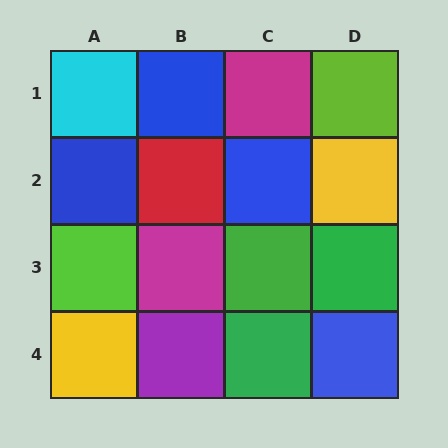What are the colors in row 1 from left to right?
Cyan, blue, magenta, lime.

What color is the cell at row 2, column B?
Red.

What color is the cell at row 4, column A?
Yellow.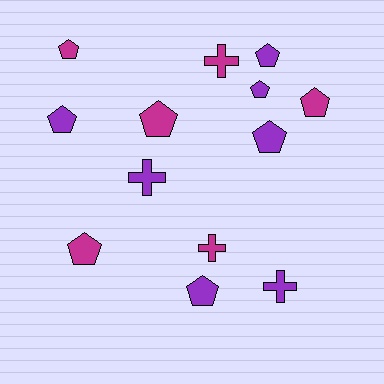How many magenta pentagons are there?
There are 4 magenta pentagons.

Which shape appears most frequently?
Pentagon, with 9 objects.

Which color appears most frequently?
Purple, with 7 objects.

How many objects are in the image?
There are 13 objects.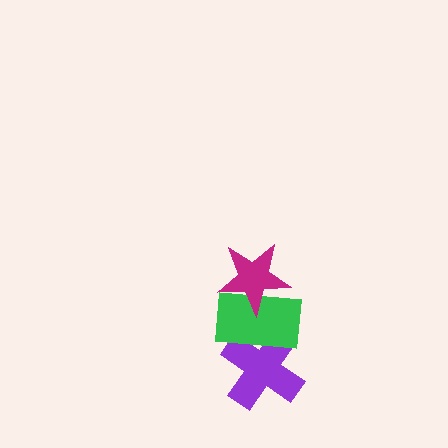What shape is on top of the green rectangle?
The magenta star is on top of the green rectangle.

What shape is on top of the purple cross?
The green rectangle is on top of the purple cross.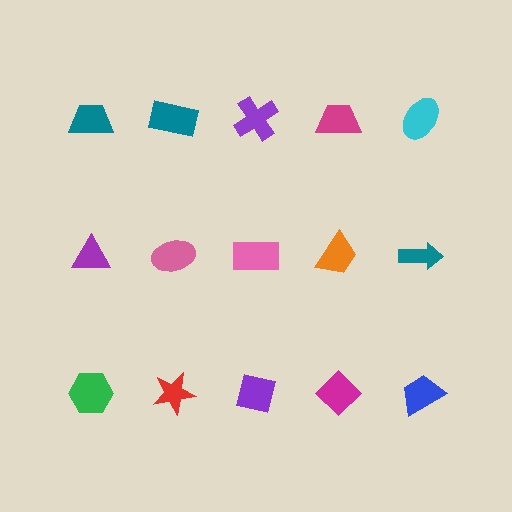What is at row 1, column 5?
A cyan ellipse.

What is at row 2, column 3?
A pink rectangle.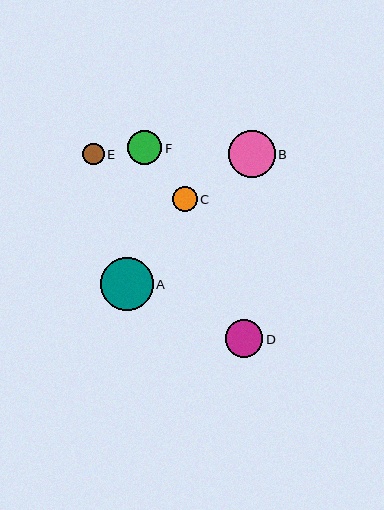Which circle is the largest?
Circle A is the largest with a size of approximately 53 pixels.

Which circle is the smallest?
Circle E is the smallest with a size of approximately 21 pixels.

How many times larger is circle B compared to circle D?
Circle B is approximately 1.3 times the size of circle D.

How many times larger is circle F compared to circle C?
Circle F is approximately 1.4 times the size of circle C.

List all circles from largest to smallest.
From largest to smallest: A, B, D, F, C, E.